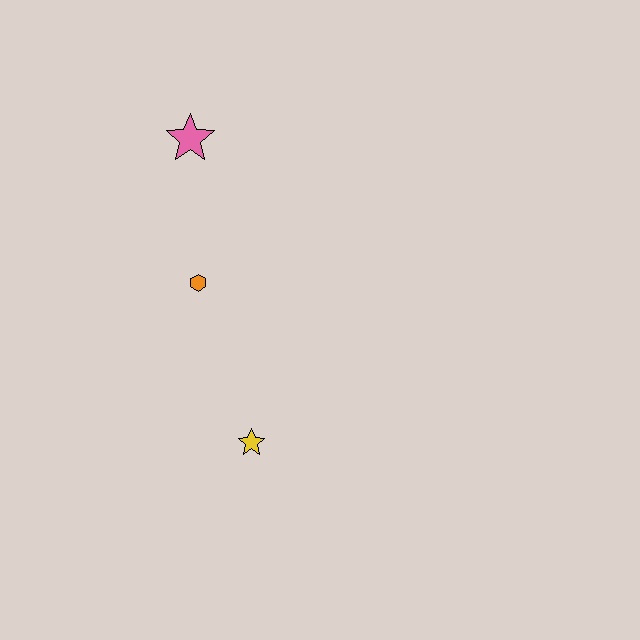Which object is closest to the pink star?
The orange hexagon is closest to the pink star.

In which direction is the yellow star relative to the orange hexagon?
The yellow star is below the orange hexagon.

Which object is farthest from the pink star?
The yellow star is farthest from the pink star.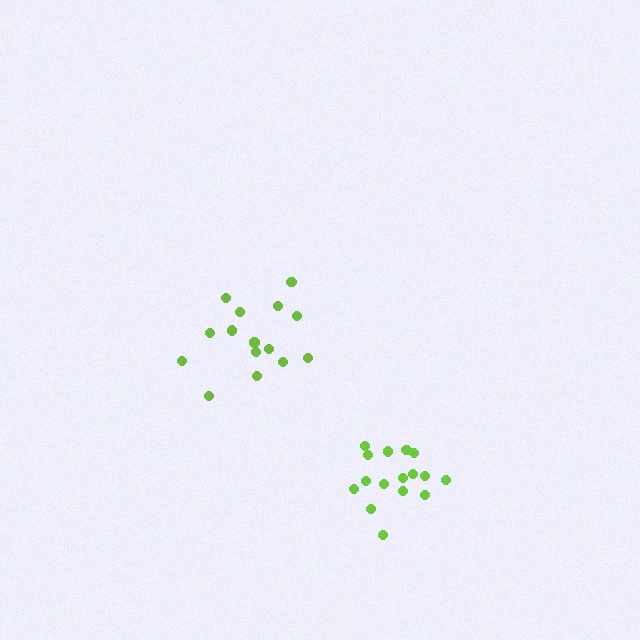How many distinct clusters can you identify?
There are 2 distinct clusters.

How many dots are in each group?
Group 1: 16 dots, Group 2: 15 dots (31 total).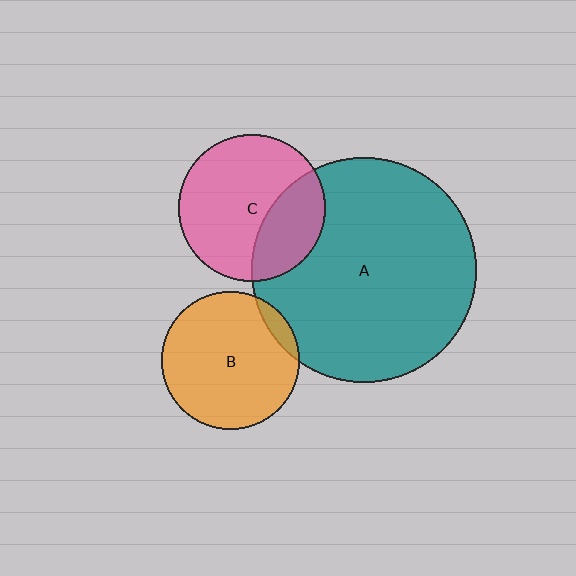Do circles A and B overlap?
Yes.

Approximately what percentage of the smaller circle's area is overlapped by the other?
Approximately 5%.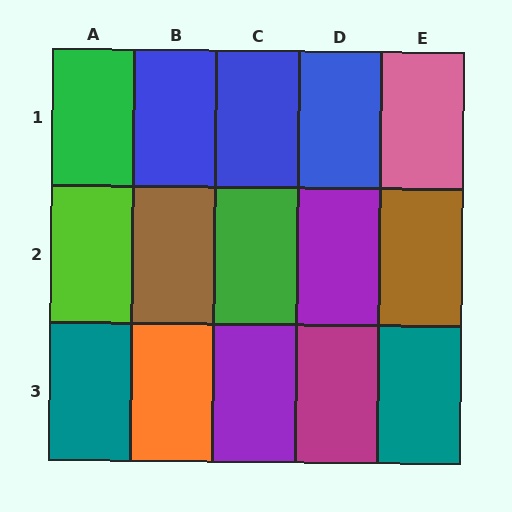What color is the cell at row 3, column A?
Teal.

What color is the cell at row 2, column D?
Purple.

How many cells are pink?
1 cell is pink.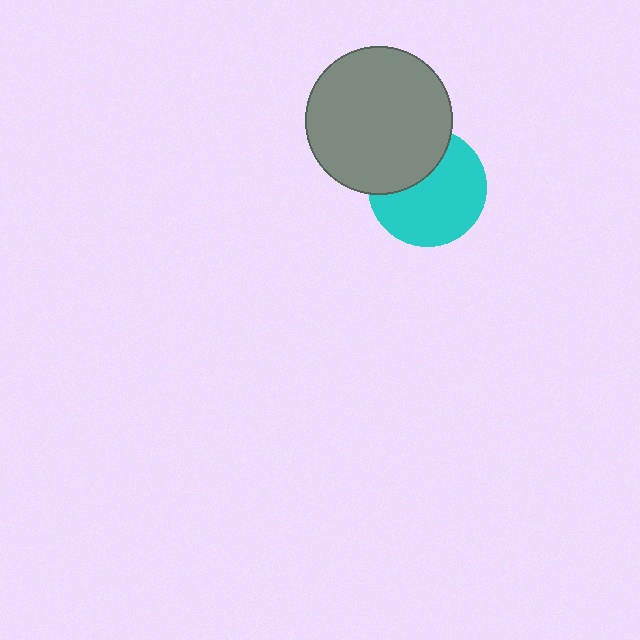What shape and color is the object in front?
The object in front is a gray circle.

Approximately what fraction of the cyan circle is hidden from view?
Roughly 33% of the cyan circle is hidden behind the gray circle.